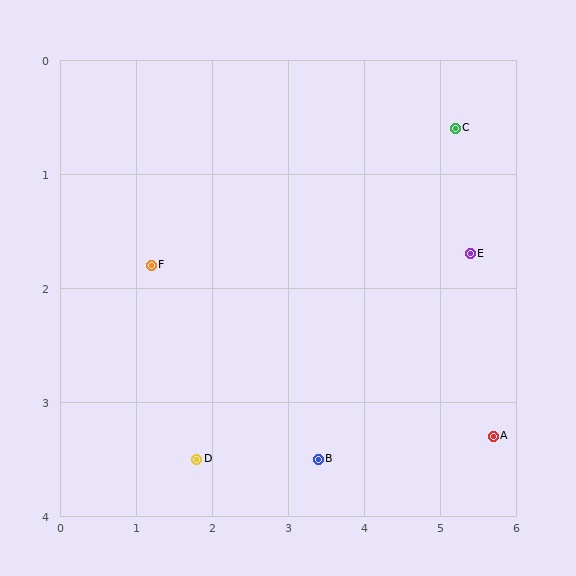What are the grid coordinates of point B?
Point B is at approximately (3.4, 3.5).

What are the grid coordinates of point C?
Point C is at approximately (5.2, 0.6).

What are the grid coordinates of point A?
Point A is at approximately (5.7, 3.3).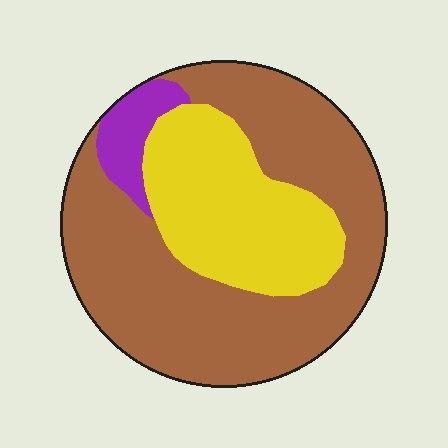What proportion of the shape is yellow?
Yellow takes up between a quarter and a half of the shape.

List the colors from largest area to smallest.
From largest to smallest: brown, yellow, purple.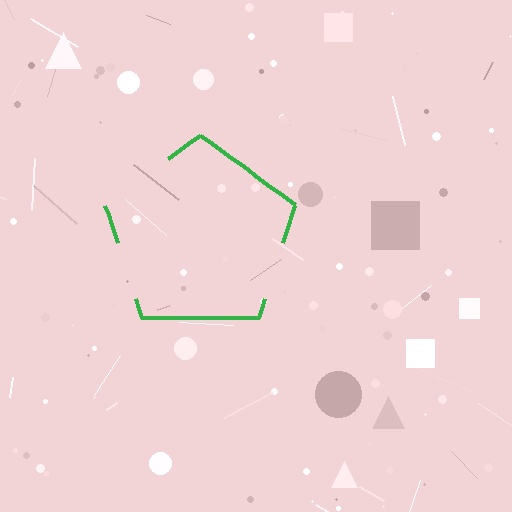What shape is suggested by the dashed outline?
The dashed outline suggests a pentagon.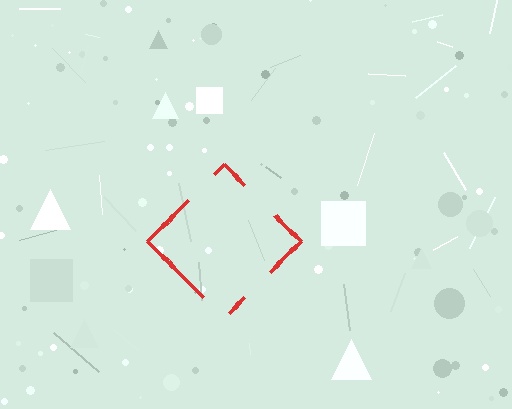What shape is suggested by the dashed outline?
The dashed outline suggests a diamond.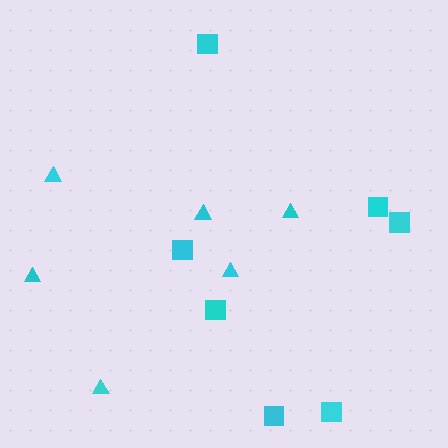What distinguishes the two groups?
There are 2 groups: one group of triangles (6) and one group of squares (7).